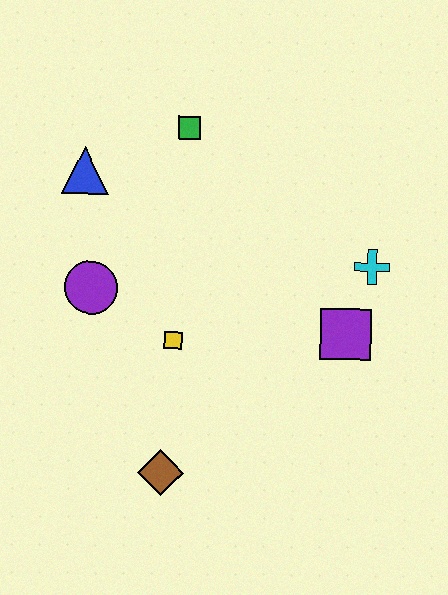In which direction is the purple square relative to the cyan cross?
The purple square is below the cyan cross.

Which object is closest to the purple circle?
The yellow square is closest to the purple circle.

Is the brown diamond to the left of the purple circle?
No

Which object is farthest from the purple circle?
The cyan cross is farthest from the purple circle.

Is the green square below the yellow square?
No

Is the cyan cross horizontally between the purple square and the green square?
No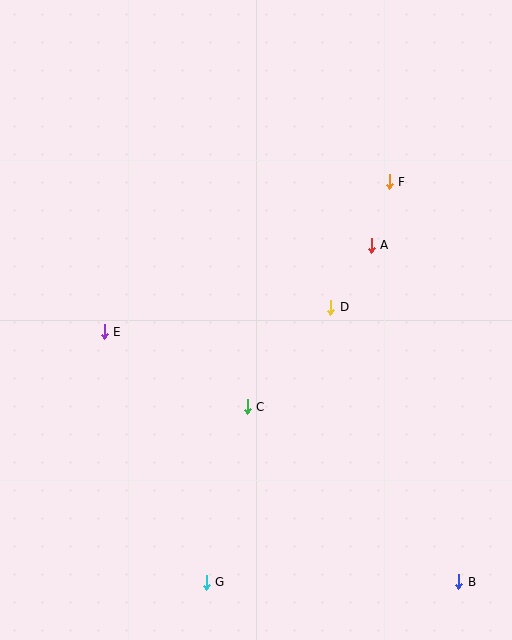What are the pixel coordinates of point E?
Point E is at (104, 332).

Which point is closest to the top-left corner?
Point E is closest to the top-left corner.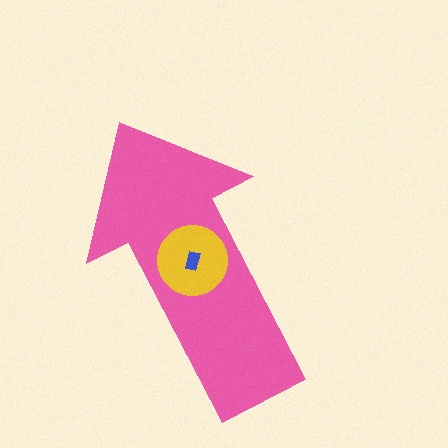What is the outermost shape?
The pink arrow.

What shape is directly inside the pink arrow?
The yellow circle.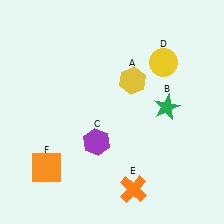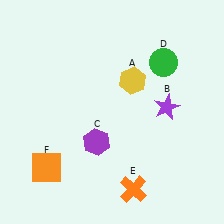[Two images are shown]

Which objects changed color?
B changed from green to purple. D changed from yellow to green.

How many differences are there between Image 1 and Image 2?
There are 2 differences between the two images.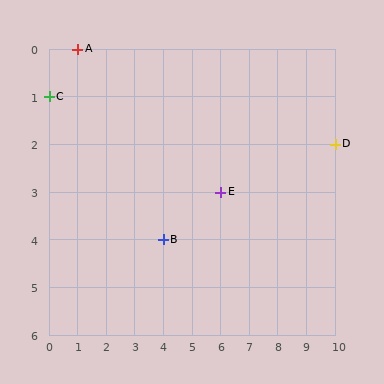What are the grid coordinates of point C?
Point C is at grid coordinates (0, 1).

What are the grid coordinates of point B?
Point B is at grid coordinates (4, 4).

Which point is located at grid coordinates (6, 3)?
Point E is at (6, 3).